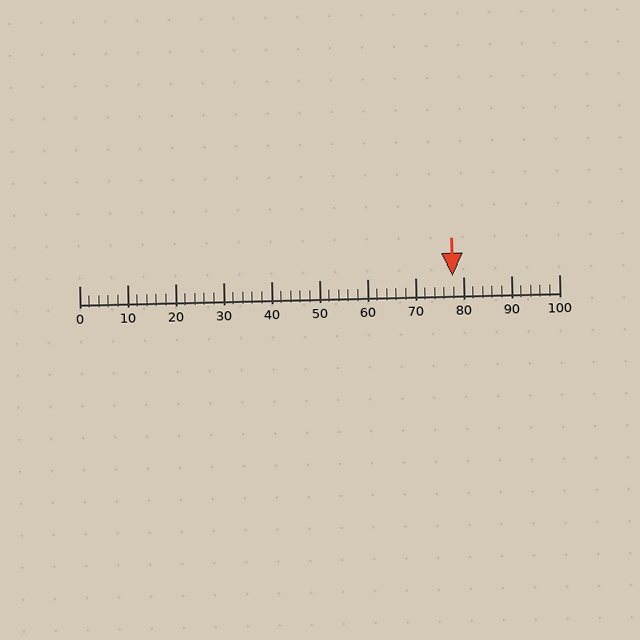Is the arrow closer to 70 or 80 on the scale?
The arrow is closer to 80.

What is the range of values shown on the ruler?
The ruler shows values from 0 to 100.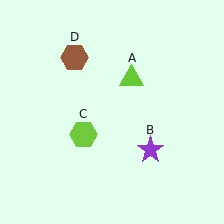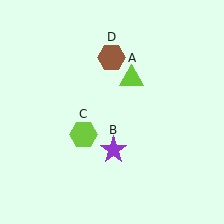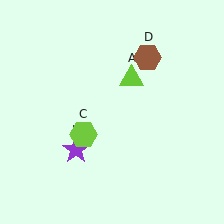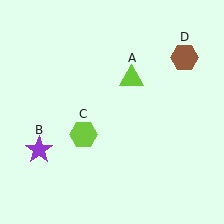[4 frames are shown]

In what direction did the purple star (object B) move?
The purple star (object B) moved left.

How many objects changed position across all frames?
2 objects changed position: purple star (object B), brown hexagon (object D).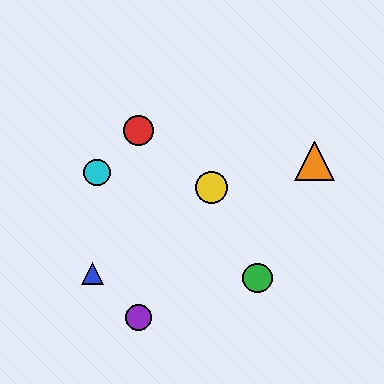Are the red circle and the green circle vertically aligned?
No, the red circle is at x≈138 and the green circle is at x≈257.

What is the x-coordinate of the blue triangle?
The blue triangle is at x≈92.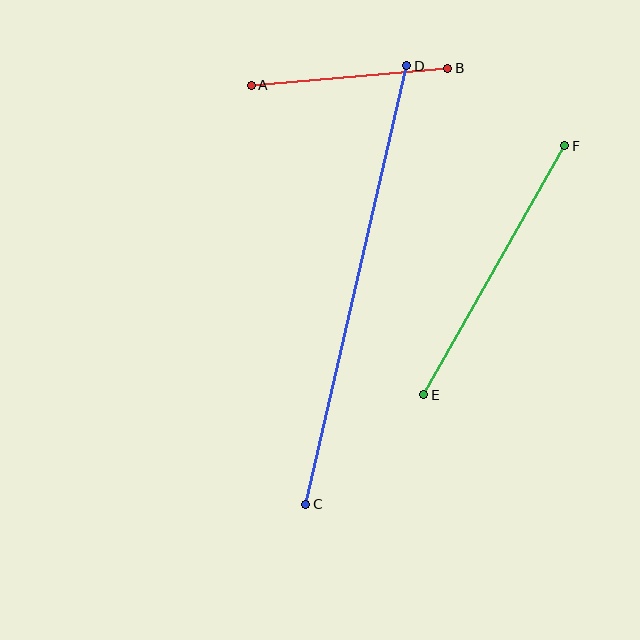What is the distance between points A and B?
The distance is approximately 197 pixels.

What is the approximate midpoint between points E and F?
The midpoint is at approximately (494, 270) pixels.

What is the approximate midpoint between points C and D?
The midpoint is at approximately (356, 285) pixels.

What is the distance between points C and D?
The distance is approximately 450 pixels.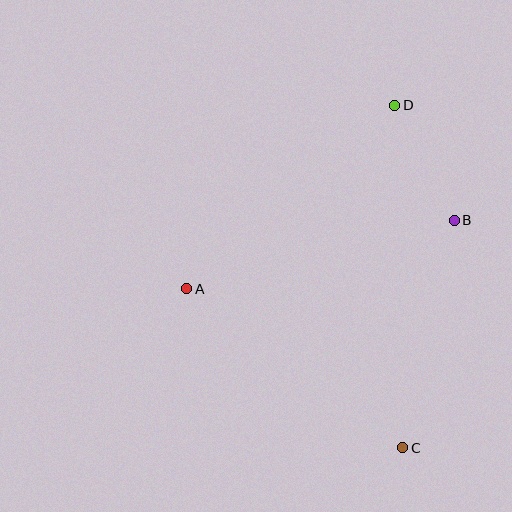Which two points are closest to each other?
Points B and D are closest to each other.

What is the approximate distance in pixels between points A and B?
The distance between A and B is approximately 276 pixels.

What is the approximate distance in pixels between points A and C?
The distance between A and C is approximately 268 pixels.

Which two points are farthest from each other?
Points C and D are farthest from each other.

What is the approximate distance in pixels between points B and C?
The distance between B and C is approximately 233 pixels.